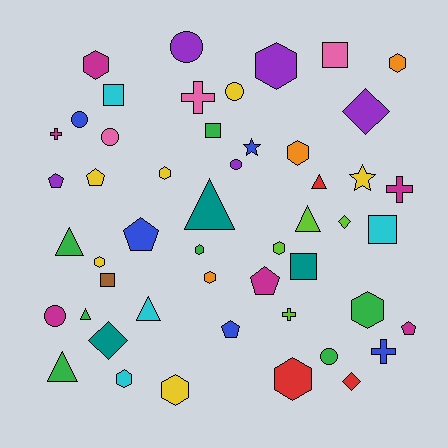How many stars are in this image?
There are 2 stars.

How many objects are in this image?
There are 50 objects.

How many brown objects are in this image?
There is 1 brown object.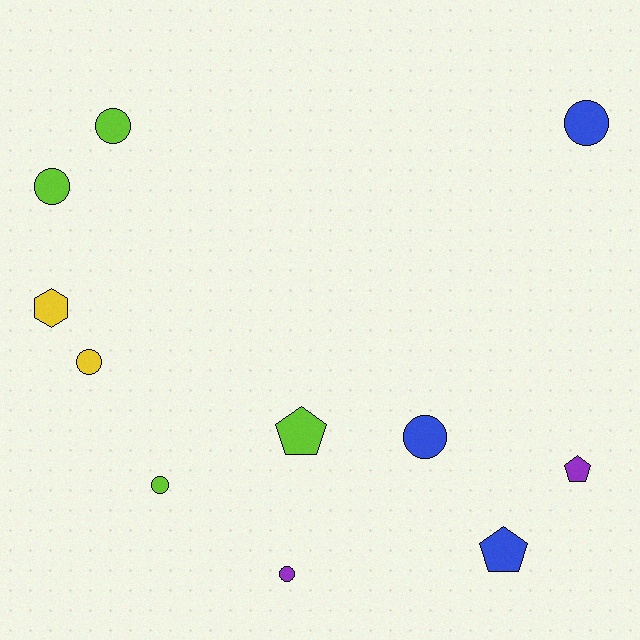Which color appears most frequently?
Lime, with 4 objects.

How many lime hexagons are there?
There are no lime hexagons.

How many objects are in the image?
There are 11 objects.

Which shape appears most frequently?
Circle, with 7 objects.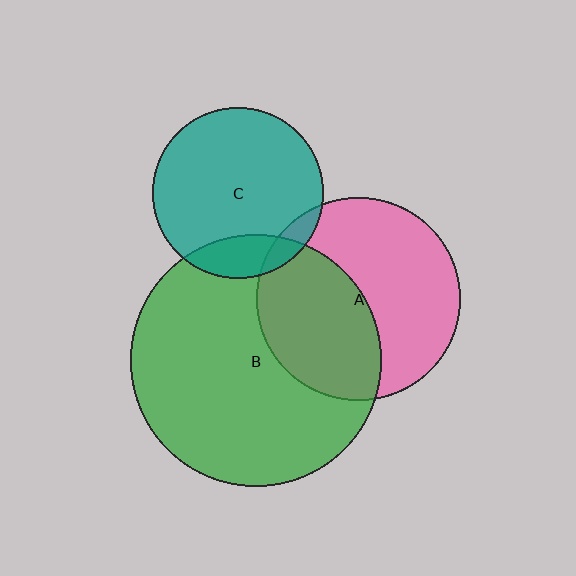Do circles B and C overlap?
Yes.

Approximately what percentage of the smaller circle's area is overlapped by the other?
Approximately 15%.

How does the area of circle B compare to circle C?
Approximately 2.2 times.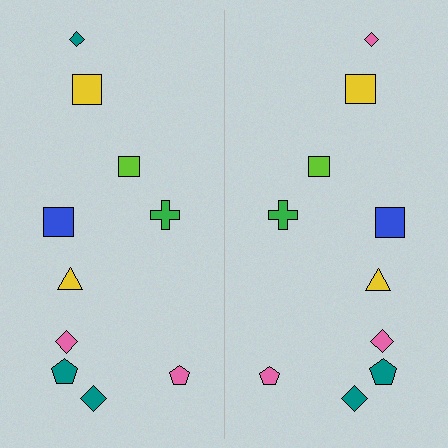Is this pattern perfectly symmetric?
No, the pattern is not perfectly symmetric. The pink diamond on the right side breaks the symmetry — its mirror counterpart is teal.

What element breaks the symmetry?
The pink diamond on the right side breaks the symmetry — its mirror counterpart is teal.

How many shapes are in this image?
There are 20 shapes in this image.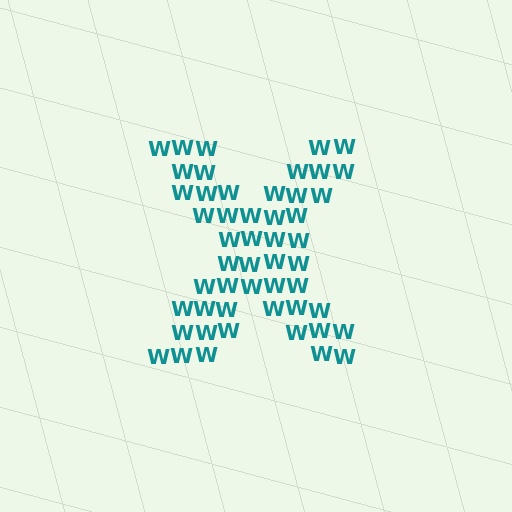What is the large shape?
The large shape is the letter X.